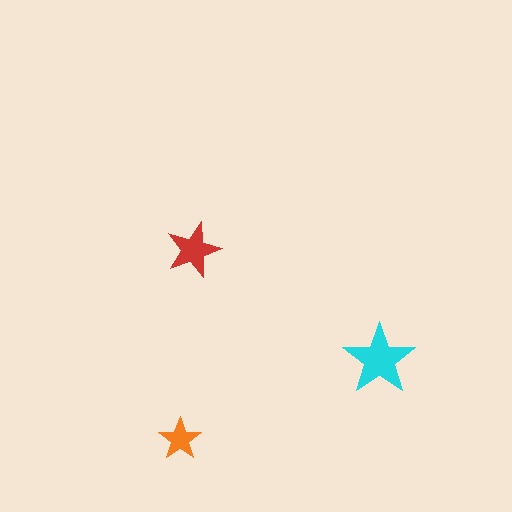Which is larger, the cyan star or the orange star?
The cyan one.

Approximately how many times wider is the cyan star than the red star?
About 1.5 times wider.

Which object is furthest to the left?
The orange star is leftmost.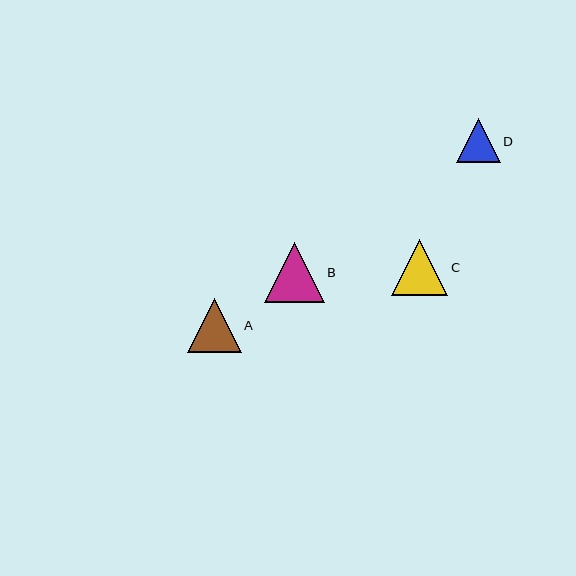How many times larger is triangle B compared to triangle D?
Triangle B is approximately 1.4 times the size of triangle D.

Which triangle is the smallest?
Triangle D is the smallest with a size of approximately 44 pixels.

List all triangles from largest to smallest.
From largest to smallest: B, C, A, D.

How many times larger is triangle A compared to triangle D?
Triangle A is approximately 1.2 times the size of triangle D.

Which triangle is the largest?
Triangle B is the largest with a size of approximately 60 pixels.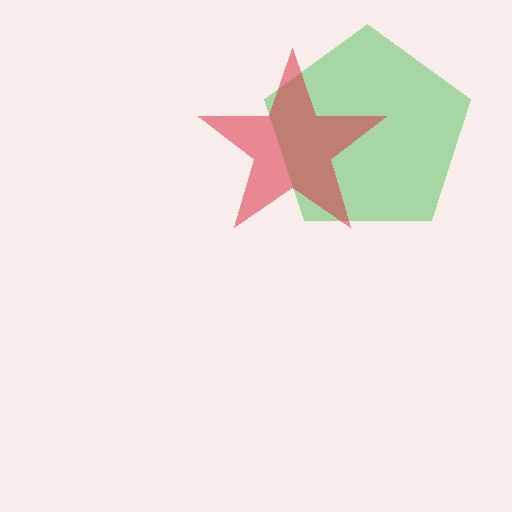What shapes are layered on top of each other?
The layered shapes are: a green pentagon, a red star.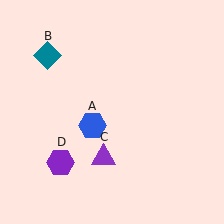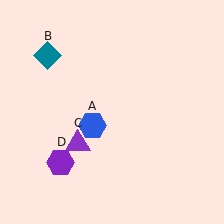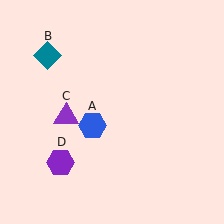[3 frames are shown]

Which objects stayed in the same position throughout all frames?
Blue hexagon (object A) and teal diamond (object B) and purple hexagon (object D) remained stationary.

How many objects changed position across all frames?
1 object changed position: purple triangle (object C).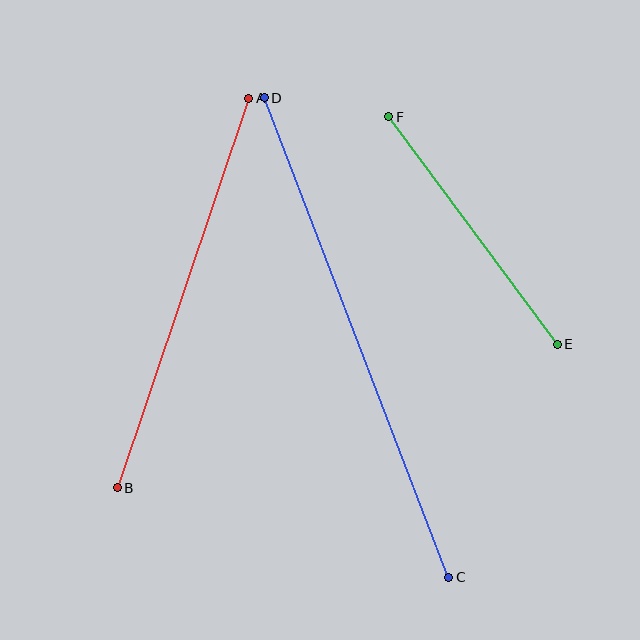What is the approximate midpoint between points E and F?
The midpoint is at approximately (473, 231) pixels.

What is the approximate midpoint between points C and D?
The midpoint is at approximately (356, 337) pixels.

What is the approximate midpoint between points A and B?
The midpoint is at approximately (183, 293) pixels.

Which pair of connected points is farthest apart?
Points C and D are farthest apart.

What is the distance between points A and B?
The distance is approximately 411 pixels.